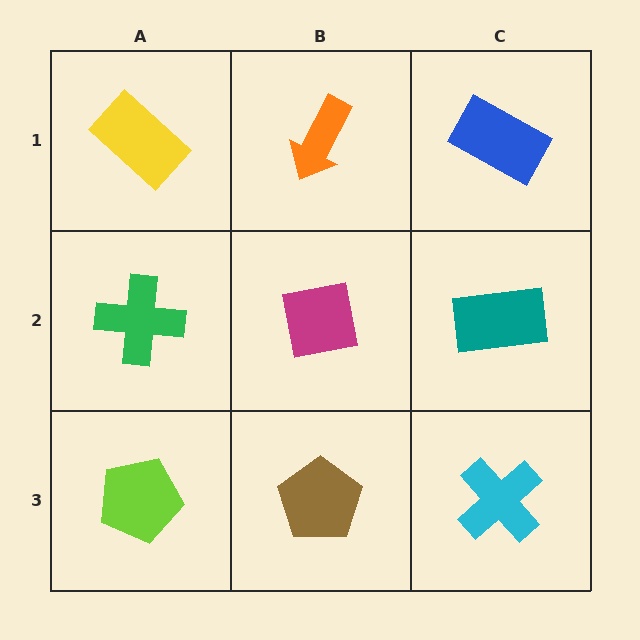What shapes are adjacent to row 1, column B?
A magenta square (row 2, column B), a yellow rectangle (row 1, column A), a blue rectangle (row 1, column C).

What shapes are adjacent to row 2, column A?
A yellow rectangle (row 1, column A), a lime pentagon (row 3, column A), a magenta square (row 2, column B).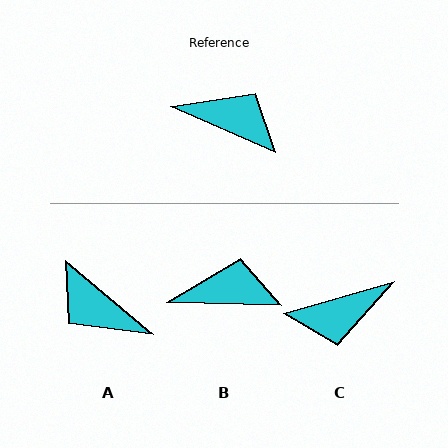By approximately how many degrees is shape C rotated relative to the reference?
Approximately 140 degrees clockwise.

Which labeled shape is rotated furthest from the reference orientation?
A, about 163 degrees away.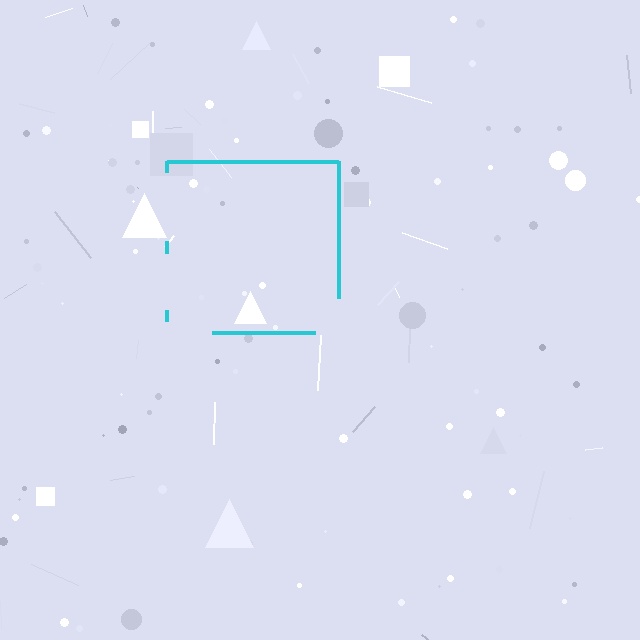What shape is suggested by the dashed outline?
The dashed outline suggests a square.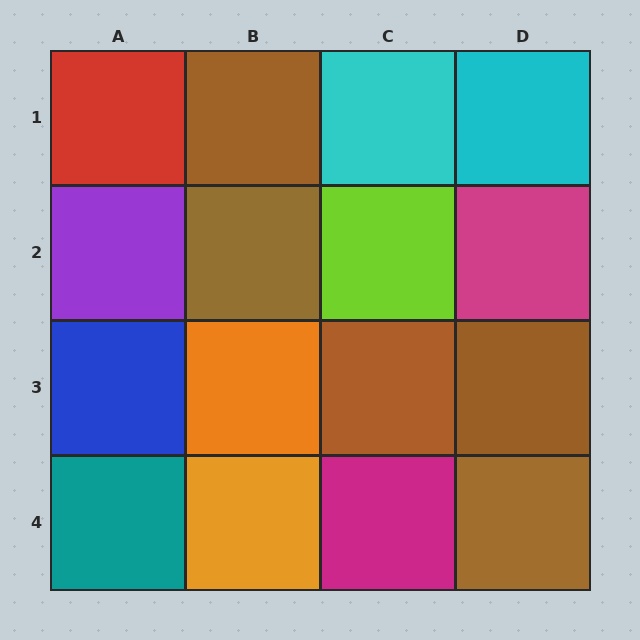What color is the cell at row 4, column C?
Magenta.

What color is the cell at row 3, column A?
Blue.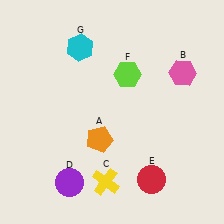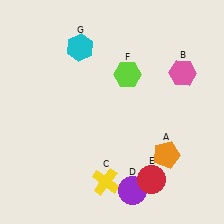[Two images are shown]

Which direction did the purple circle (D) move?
The purple circle (D) moved right.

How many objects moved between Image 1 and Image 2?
2 objects moved between the two images.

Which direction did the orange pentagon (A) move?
The orange pentagon (A) moved right.